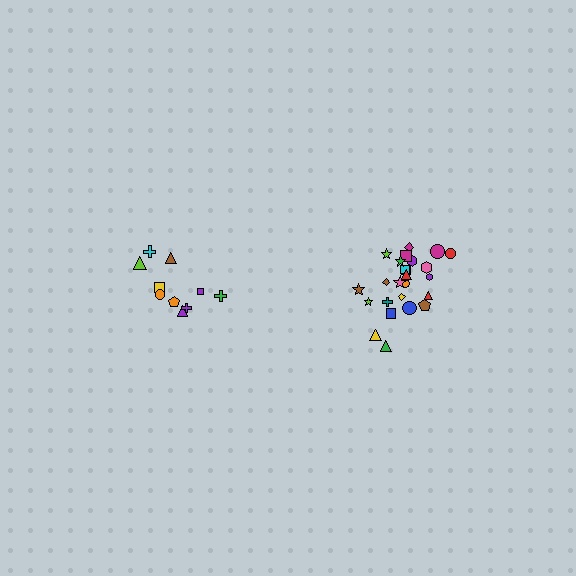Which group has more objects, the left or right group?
The right group.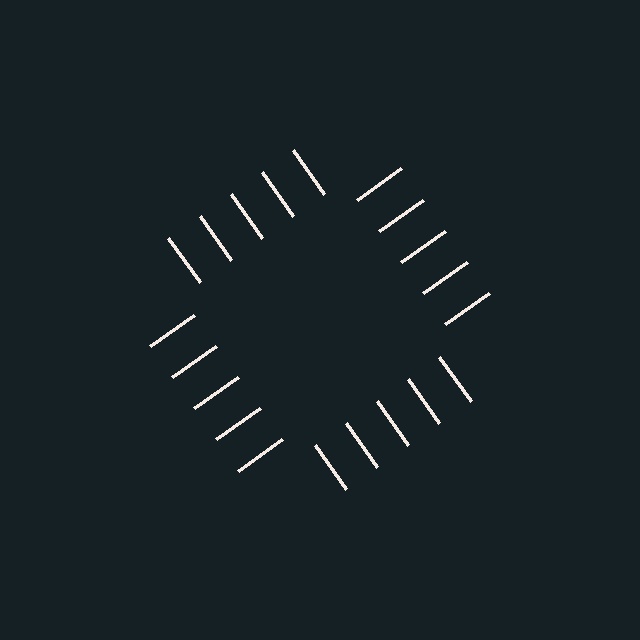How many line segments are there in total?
20 — 5 along each of the 4 edges.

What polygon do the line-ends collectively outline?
An illusory square — the line segments terminate on its edges but no continuous stroke is drawn.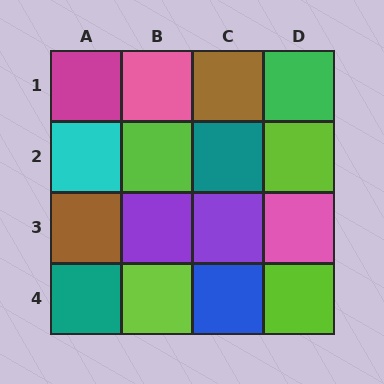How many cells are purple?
2 cells are purple.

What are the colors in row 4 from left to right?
Teal, lime, blue, lime.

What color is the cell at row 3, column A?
Brown.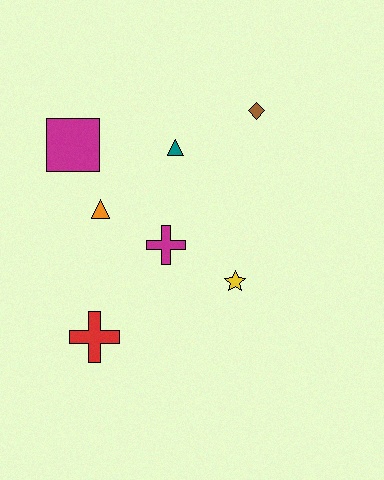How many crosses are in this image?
There are 2 crosses.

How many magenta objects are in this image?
There are 2 magenta objects.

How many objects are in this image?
There are 7 objects.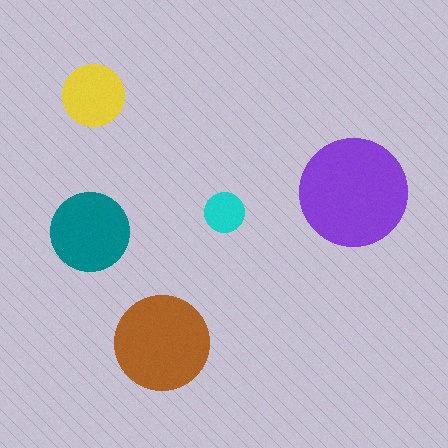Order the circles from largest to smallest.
the purple one, the brown one, the teal one, the yellow one, the cyan one.